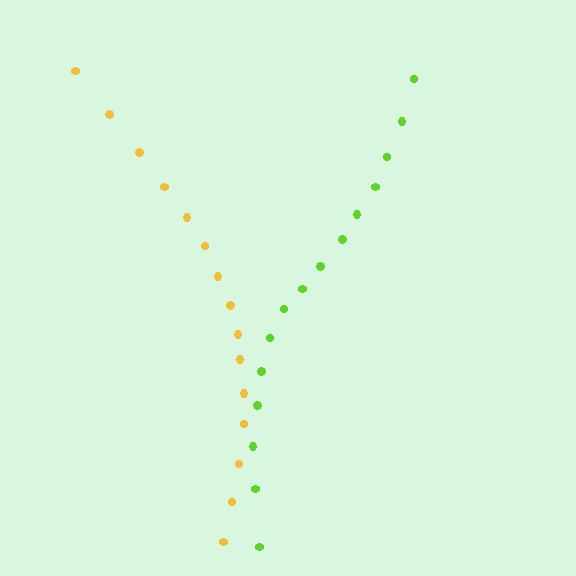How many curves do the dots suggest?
There are 2 distinct paths.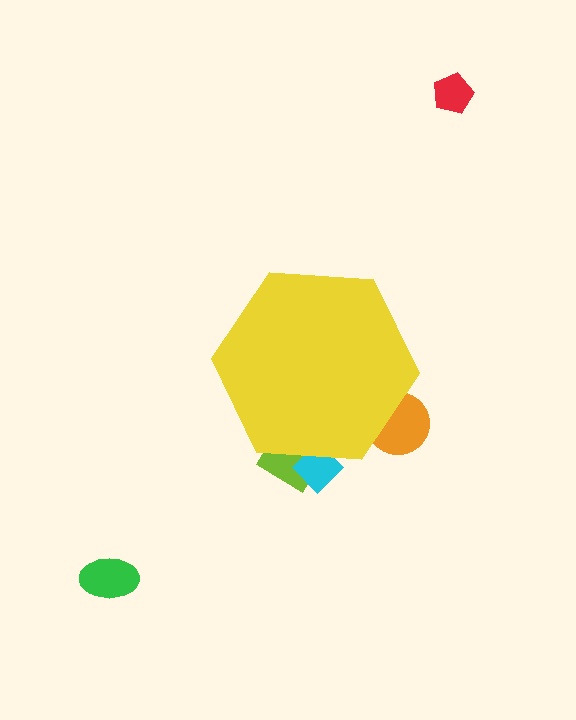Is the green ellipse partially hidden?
No, the green ellipse is fully visible.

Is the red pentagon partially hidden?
No, the red pentagon is fully visible.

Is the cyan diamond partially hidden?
Yes, the cyan diamond is partially hidden behind the yellow hexagon.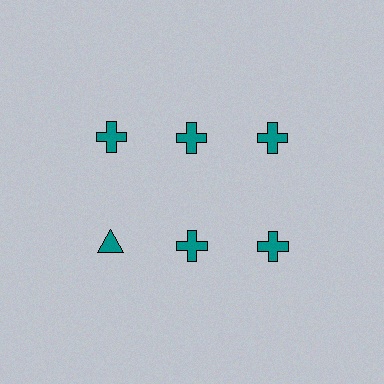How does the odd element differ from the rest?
It has a different shape: triangle instead of cross.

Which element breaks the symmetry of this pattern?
The teal triangle in the second row, leftmost column breaks the symmetry. All other shapes are teal crosses.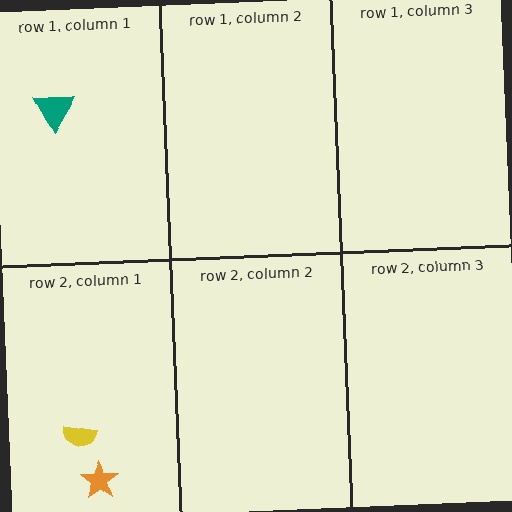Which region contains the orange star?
The row 2, column 1 region.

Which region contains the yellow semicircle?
The row 2, column 1 region.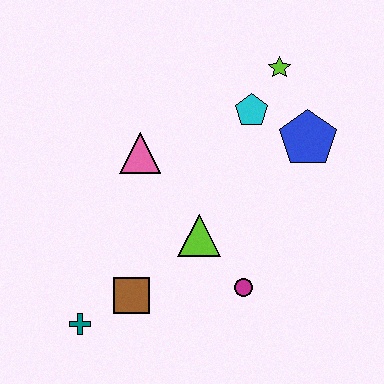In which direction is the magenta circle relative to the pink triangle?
The magenta circle is below the pink triangle.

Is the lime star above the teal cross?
Yes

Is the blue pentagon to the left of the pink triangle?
No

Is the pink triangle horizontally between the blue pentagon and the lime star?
No